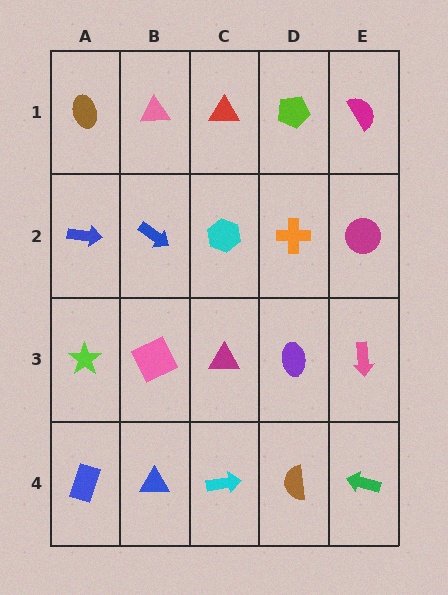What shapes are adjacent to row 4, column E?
A pink arrow (row 3, column E), a brown semicircle (row 4, column D).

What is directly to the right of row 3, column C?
A purple ellipse.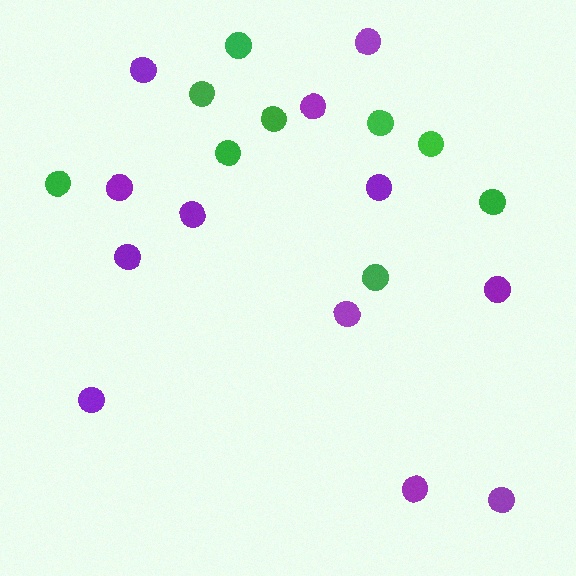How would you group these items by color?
There are 2 groups: one group of green circles (9) and one group of purple circles (12).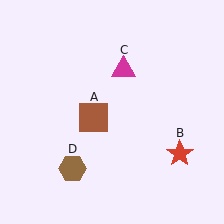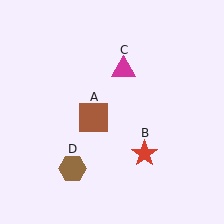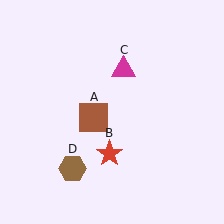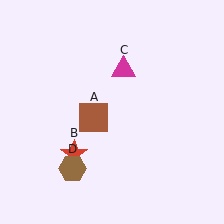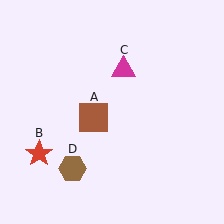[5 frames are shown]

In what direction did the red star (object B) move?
The red star (object B) moved left.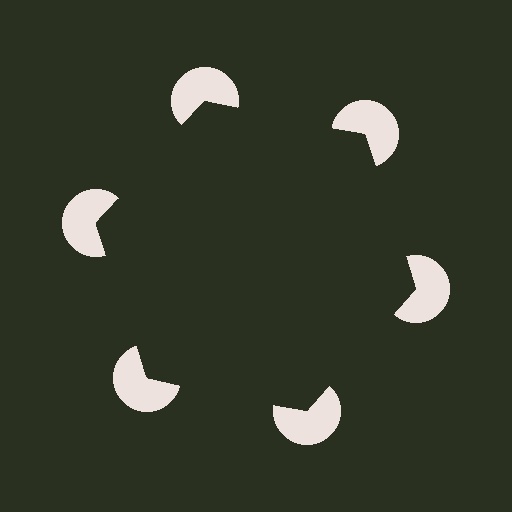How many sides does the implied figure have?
6 sides.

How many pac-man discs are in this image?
There are 6 — one at each vertex of the illusory hexagon.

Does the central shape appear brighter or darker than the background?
It typically appears slightly darker than the background, even though no actual brightness change is drawn.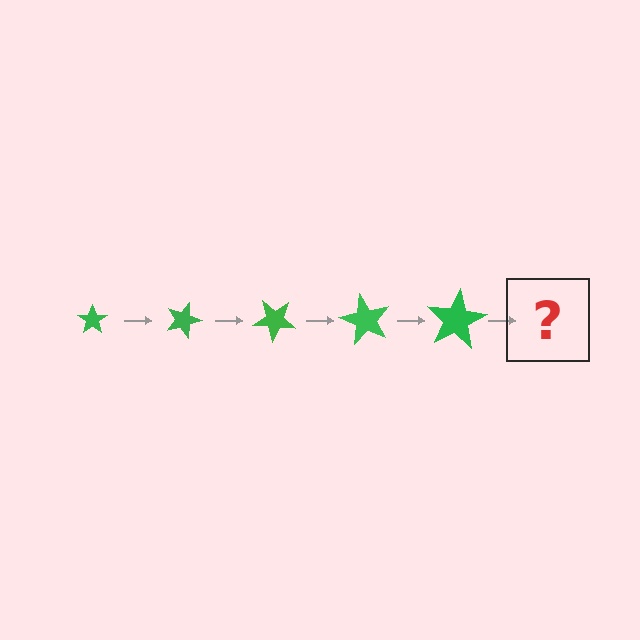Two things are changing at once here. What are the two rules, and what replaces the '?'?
The two rules are that the star grows larger each step and it rotates 20 degrees each step. The '?' should be a star, larger than the previous one and rotated 100 degrees from the start.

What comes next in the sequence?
The next element should be a star, larger than the previous one and rotated 100 degrees from the start.